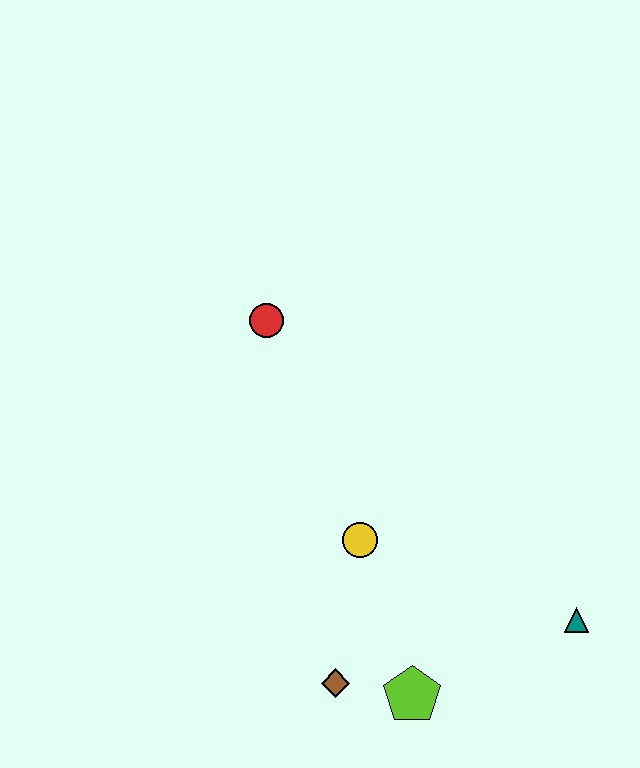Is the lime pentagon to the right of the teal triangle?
No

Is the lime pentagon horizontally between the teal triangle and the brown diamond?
Yes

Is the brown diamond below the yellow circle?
Yes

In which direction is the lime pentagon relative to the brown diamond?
The lime pentagon is to the right of the brown diamond.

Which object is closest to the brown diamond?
The lime pentagon is closest to the brown diamond.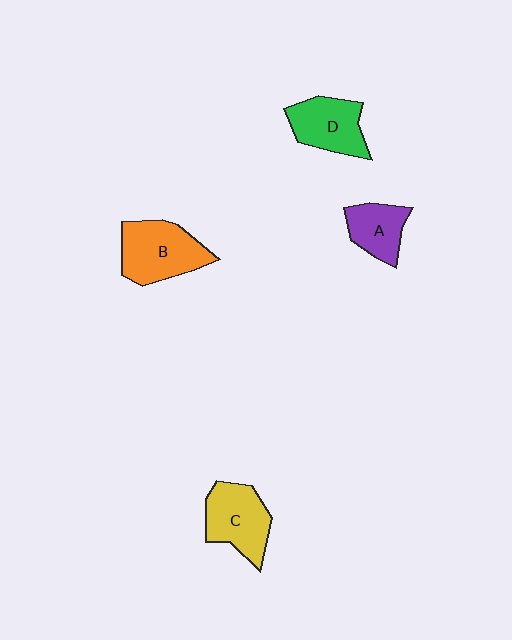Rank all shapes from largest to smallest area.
From largest to smallest: B (orange), C (yellow), D (green), A (purple).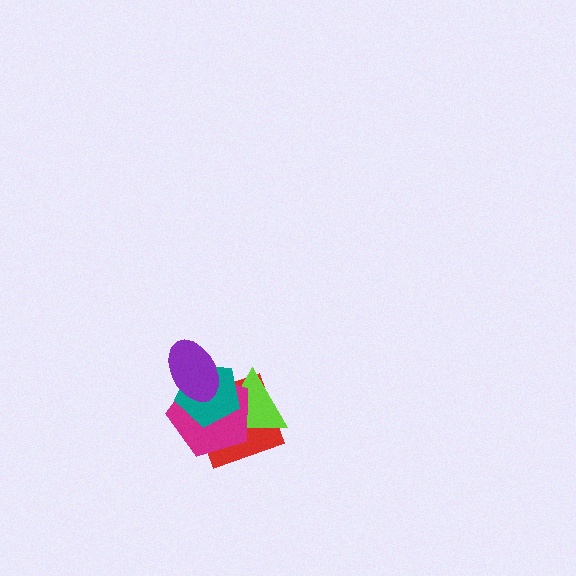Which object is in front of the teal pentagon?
The purple ellipse is in front of the teal pentagon.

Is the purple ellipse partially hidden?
No, no other shape covers it.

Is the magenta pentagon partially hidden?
Yes, it is partially covered by another shape.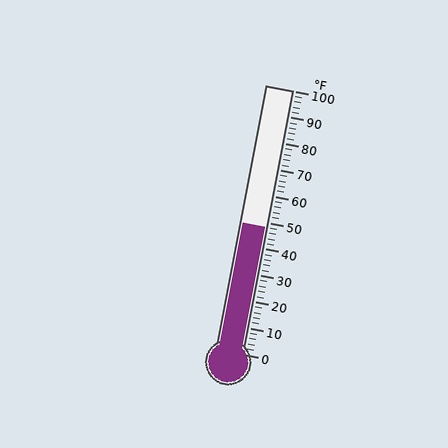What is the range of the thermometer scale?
The thermometer scale ranges from 0°F to 100°F.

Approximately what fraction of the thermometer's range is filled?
The thermometer is filled to approximately 50% of its range.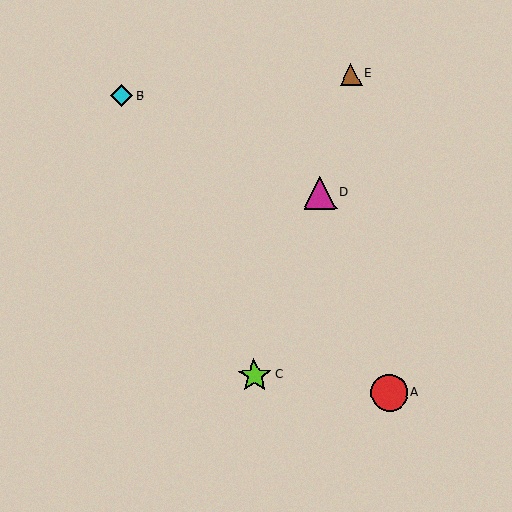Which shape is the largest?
The red circle (labeled A) is the largest.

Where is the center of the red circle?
The center of the red circle is at (389, 393).